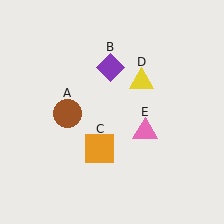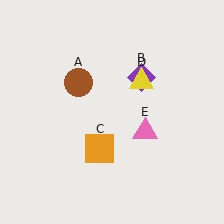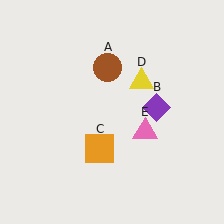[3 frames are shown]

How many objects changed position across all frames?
2 objects changed position: brown circle (object A), purple diamond (object B).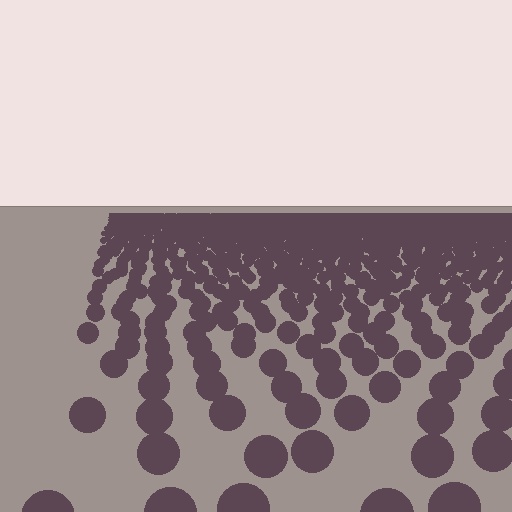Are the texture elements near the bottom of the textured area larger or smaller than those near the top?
Larger. Near the bottom, elements are closer to the viewer and appear at a bigger on-screen size.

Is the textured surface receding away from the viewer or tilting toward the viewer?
The surface is receding away from the viewer. Texture elements get smaller and denser toward the top.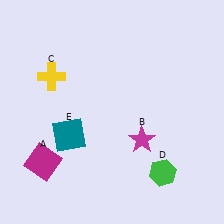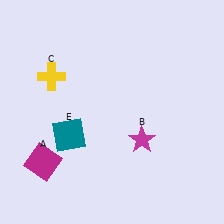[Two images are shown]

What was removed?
The green hexagon (D) was removed in Image 2.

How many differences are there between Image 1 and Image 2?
There is 1 difference between the two images.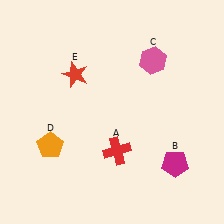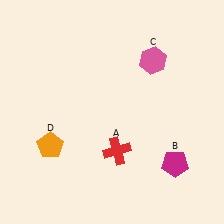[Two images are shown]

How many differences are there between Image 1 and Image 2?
There is 1 difference between the two images.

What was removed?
The red star (E) was removed in Image 2.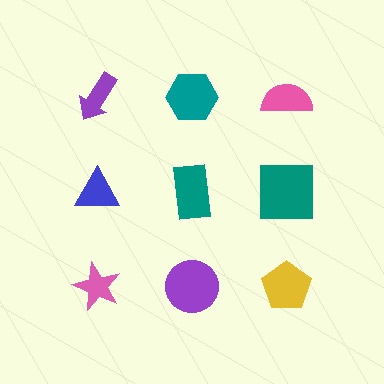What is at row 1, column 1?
A purple arrow.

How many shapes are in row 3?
3 shapes.